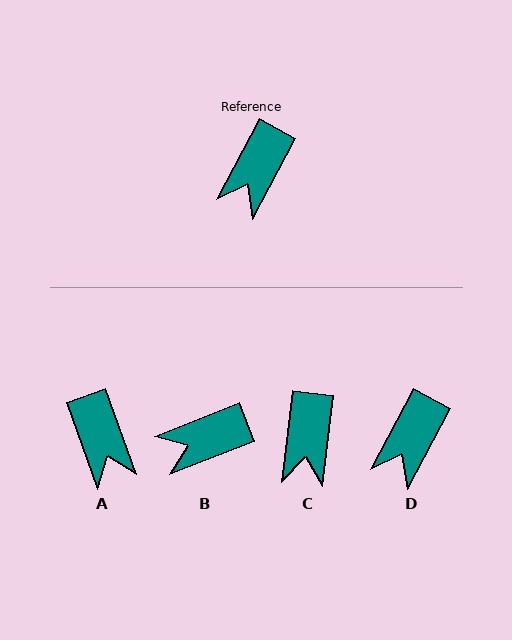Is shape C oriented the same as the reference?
No, it is off by about 22 degrees.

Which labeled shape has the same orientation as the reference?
D.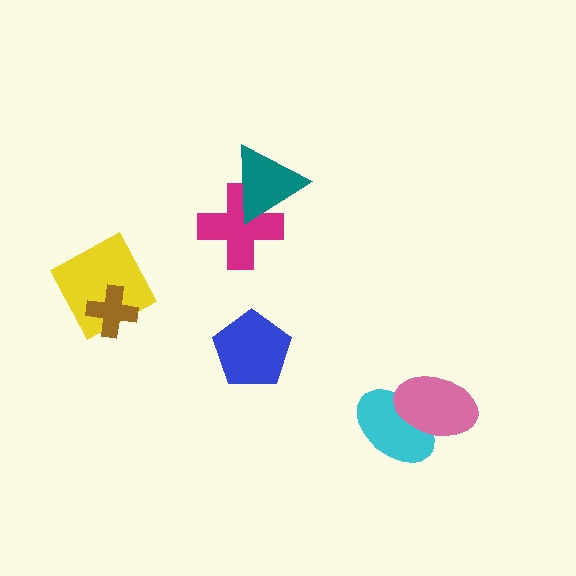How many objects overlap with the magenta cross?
1 object overlaps with the magenta cross.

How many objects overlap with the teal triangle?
1 object overlaps with the teal triangle.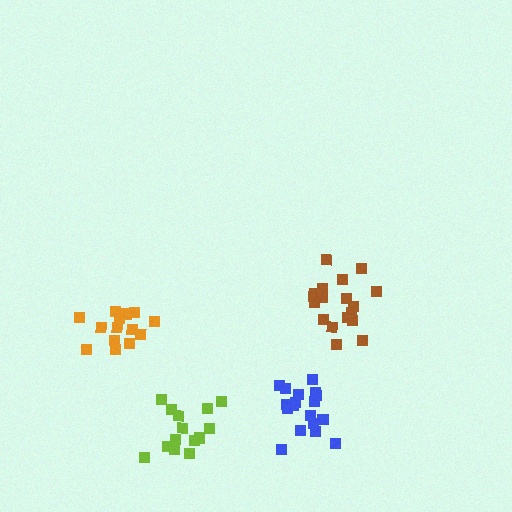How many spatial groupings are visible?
There are 4 spatial groupings.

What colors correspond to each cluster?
The clusters are colored: brown, lime, orange, blue.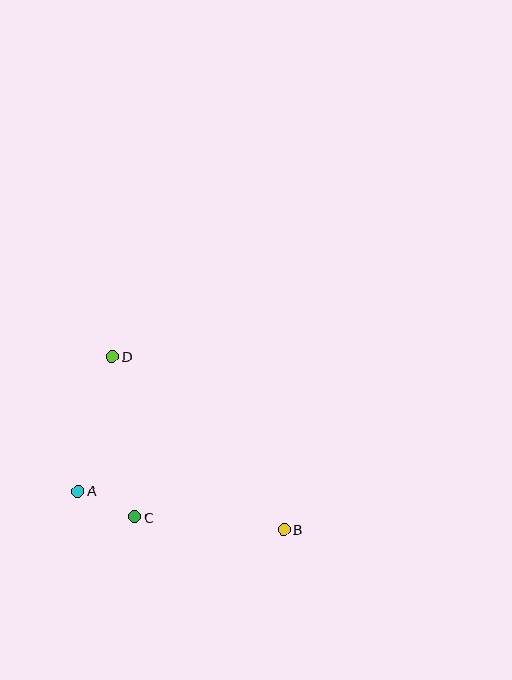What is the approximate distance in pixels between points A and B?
The distance between A and B is approximately 209 pixels.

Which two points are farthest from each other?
Points B and D are farthest from each other.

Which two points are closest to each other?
Points A and C are closest to each other.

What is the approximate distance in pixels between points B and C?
The distance between B and C is approximately 150 pixels.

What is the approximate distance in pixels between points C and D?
The distance between C and D is approximately 162 pixels.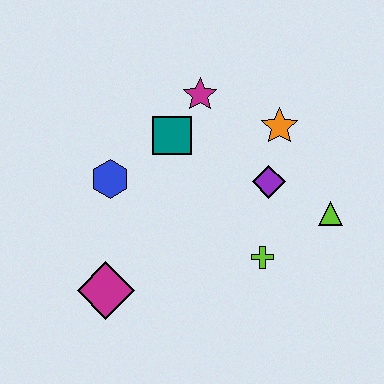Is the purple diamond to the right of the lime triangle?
No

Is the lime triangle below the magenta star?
Yes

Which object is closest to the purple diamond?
The orange star is closest to the purple diamond.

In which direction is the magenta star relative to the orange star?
The magenta star is to the left of the orange star.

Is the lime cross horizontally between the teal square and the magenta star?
No